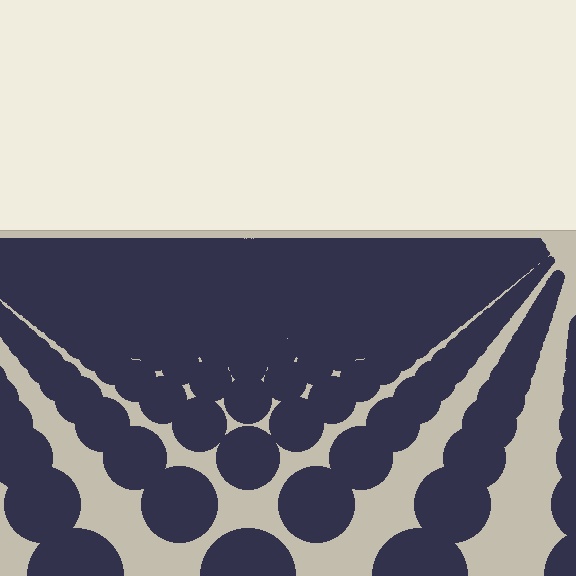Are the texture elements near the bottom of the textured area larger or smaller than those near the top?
Larger. Near the bottom, elements are closer to the viewer and appear at a bigger on-screen size.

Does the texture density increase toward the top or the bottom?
Density increases toward the top.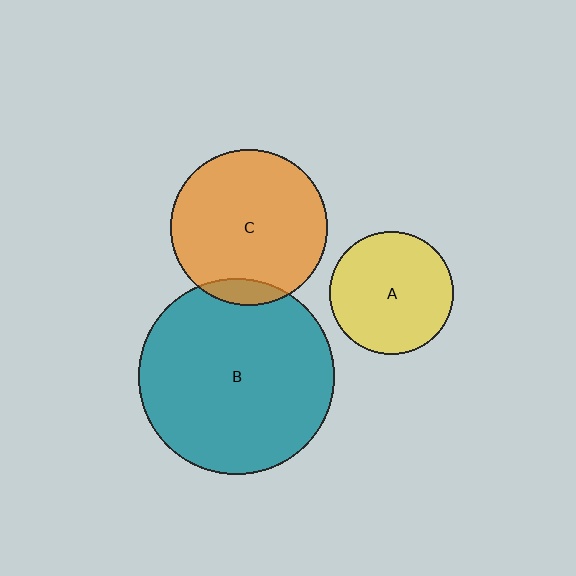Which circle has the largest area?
Circle B (teal).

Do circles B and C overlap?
Yes.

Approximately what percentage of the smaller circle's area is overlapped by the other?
Approximately 10%.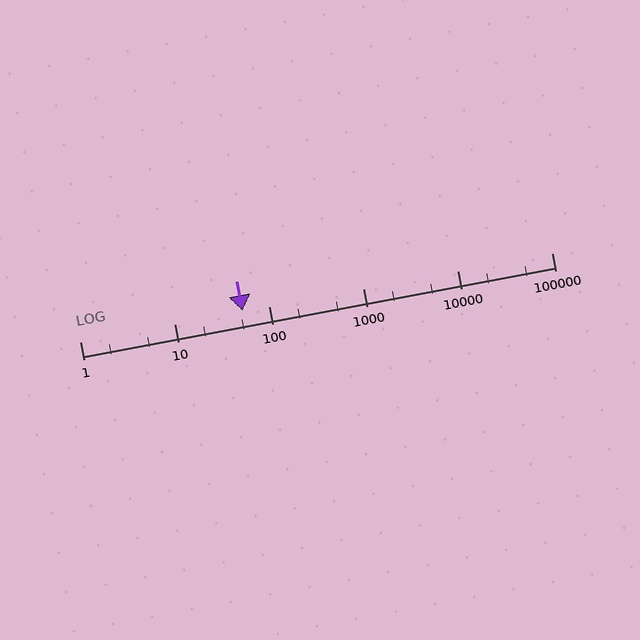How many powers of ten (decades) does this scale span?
The scale spans 5 decades, from 1 to 100000.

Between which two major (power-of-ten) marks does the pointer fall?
The pointer is between 10 and 100.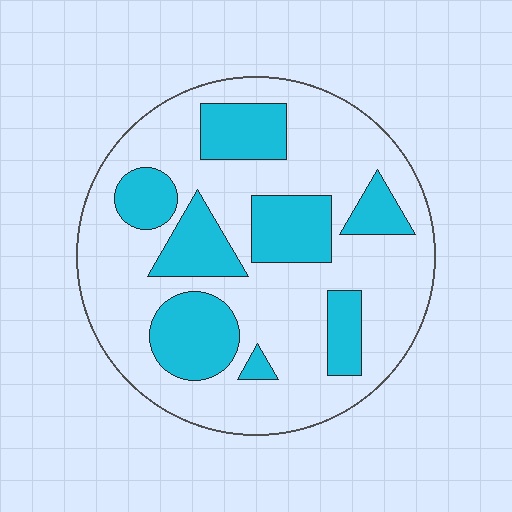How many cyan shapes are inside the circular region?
8.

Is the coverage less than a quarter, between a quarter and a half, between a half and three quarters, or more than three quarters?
Between a quarter and a half.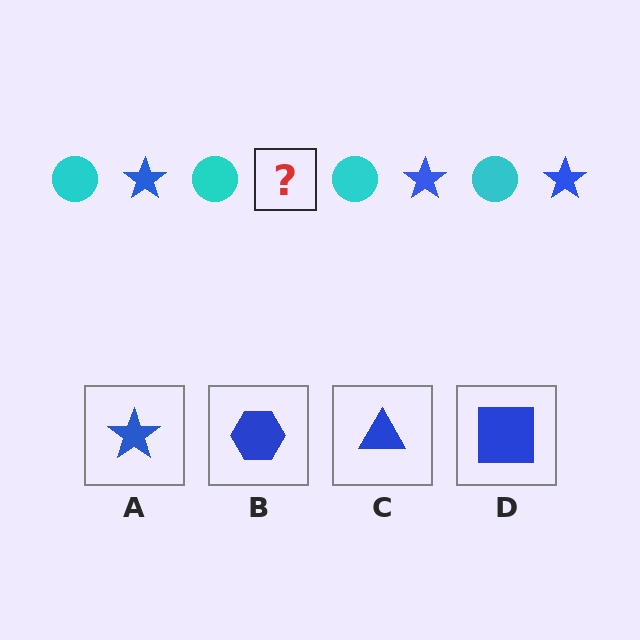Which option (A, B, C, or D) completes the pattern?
A.